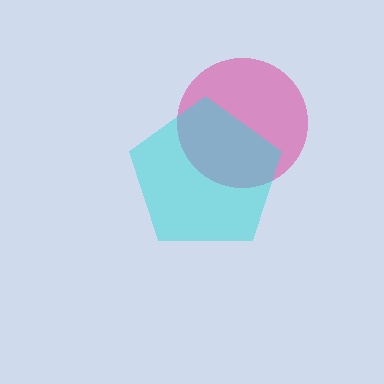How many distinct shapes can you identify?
There are 2 distinct shapes: a pink circle, a cyan pentagon.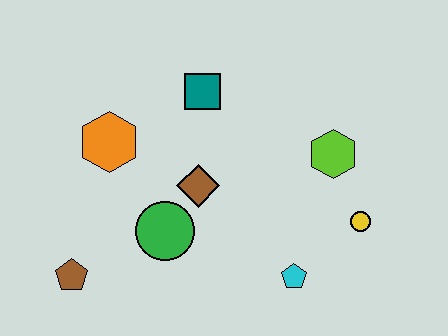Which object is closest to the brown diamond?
The green circle is closest to the brown diamond.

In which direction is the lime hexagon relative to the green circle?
The lime hexagon is to the right of the green circle.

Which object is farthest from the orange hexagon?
The yellow circle is farthest from the orange hexagon.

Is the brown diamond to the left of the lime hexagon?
Yes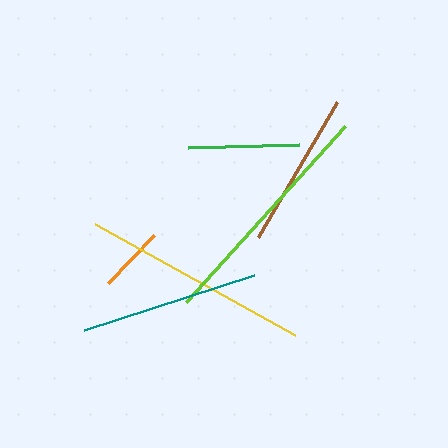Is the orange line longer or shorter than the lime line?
The lime line is longer than the orange line.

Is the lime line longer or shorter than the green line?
The lime line is longer than the green line.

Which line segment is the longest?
The lime line is the longest at approximately 237 pixels.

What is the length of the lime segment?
The lime segment is approximately 237 pixels long.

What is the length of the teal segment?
The teal segment is approximately 178 pixels long.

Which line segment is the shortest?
The orange line is the shortest at approximately 67 pixels.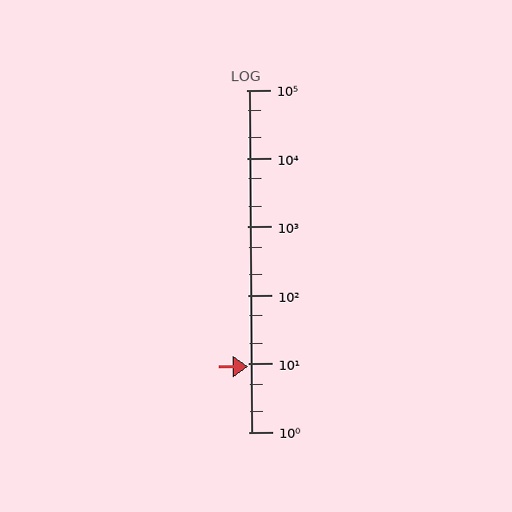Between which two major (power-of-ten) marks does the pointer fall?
The pointer is between 1 and 10.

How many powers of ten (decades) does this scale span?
The scale spans 5 decades, from 1 to 100000.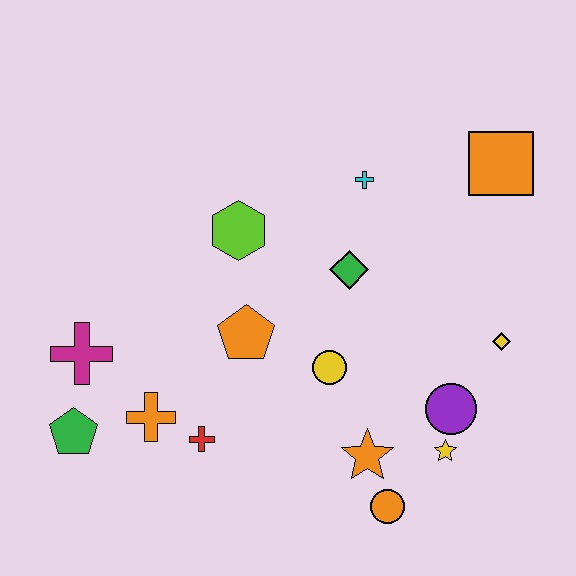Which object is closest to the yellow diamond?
The purple circle is closest to the yellow diamond.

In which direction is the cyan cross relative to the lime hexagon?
The cyan cross is to the right of the lime hexagon.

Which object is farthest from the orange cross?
The orange square is farthest from the orange cross.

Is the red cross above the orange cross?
No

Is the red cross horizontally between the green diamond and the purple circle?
No